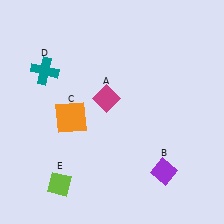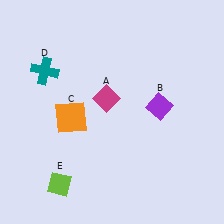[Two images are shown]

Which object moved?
The purple diamond (B) moved up.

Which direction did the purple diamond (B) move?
The purple diamond (B) moved up.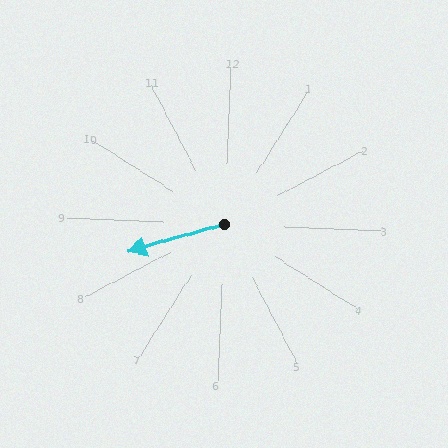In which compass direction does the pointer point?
West.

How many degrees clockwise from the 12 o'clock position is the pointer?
Approximately 252 degrees.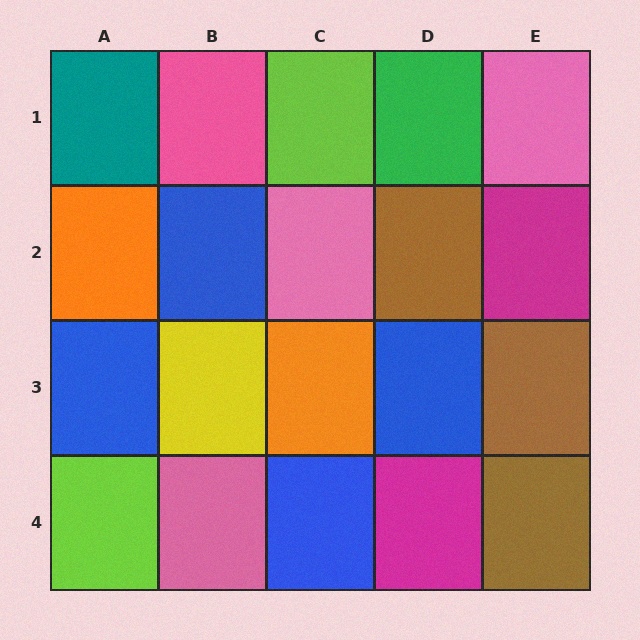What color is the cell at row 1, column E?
Pink.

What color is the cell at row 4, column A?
Lime.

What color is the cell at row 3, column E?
Brown.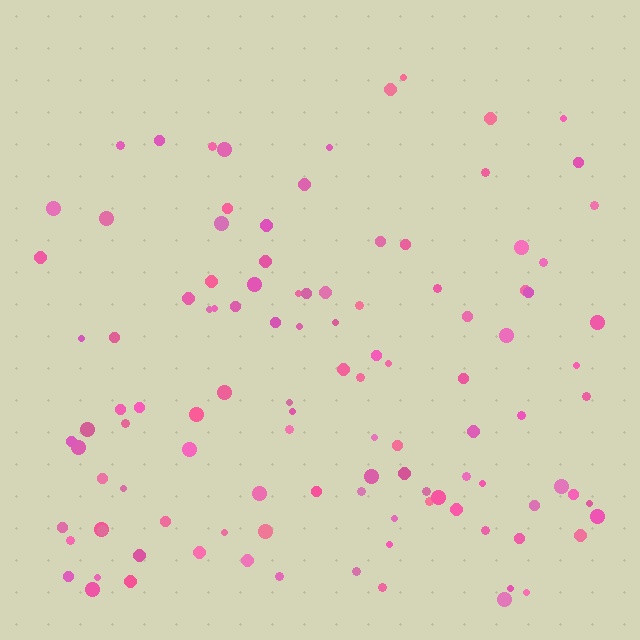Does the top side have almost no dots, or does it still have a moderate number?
Still a moderate number, just noticeably fewer than the bottom.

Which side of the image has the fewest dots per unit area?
The top.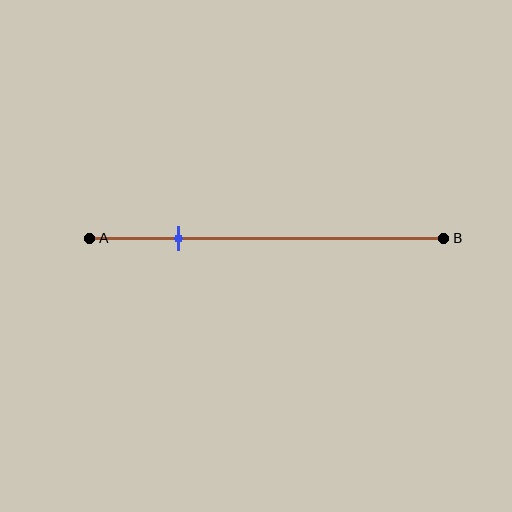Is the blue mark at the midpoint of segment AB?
No, the mark is at about 25% from A, not at the 50% midpoint.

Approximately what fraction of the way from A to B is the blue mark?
The blue mark is approximately 25% of the way from A to B.